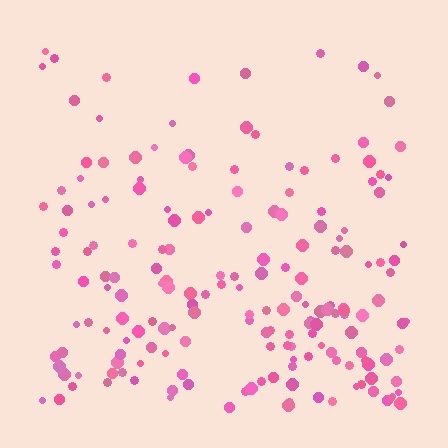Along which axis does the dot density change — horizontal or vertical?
Vertical.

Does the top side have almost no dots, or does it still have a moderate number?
Still a moderate number, just noticeably fewer than the bottom.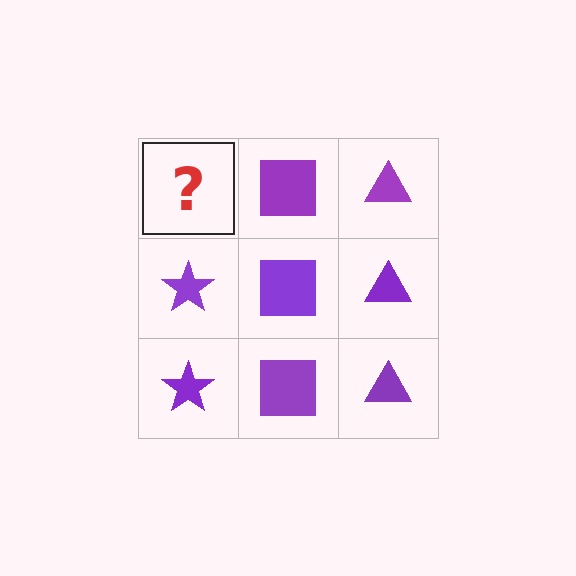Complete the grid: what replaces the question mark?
The question mark should be replaced with a purple star.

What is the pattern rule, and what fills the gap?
The rule is that each column has a consistent shape. The gap should be filled with a purple star.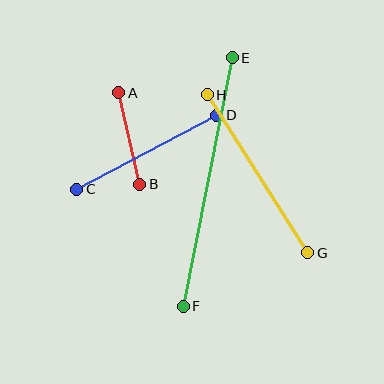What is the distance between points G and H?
The distance is approximately 188 pixels.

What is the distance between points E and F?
The distance is approximately 253 pixels.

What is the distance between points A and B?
The distance is approximately 94 pixels.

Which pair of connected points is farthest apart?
Points E and F are farthest apart.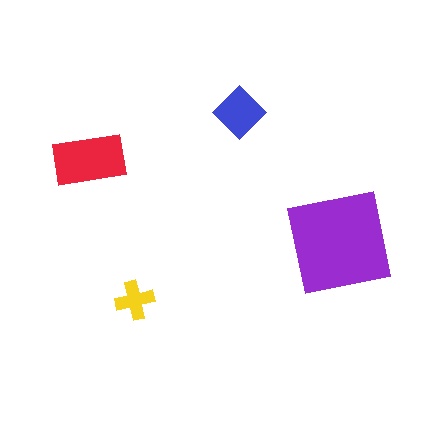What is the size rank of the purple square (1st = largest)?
1st.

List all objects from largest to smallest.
The purple square, the red rectangle, the blue diamond, the yellow cross.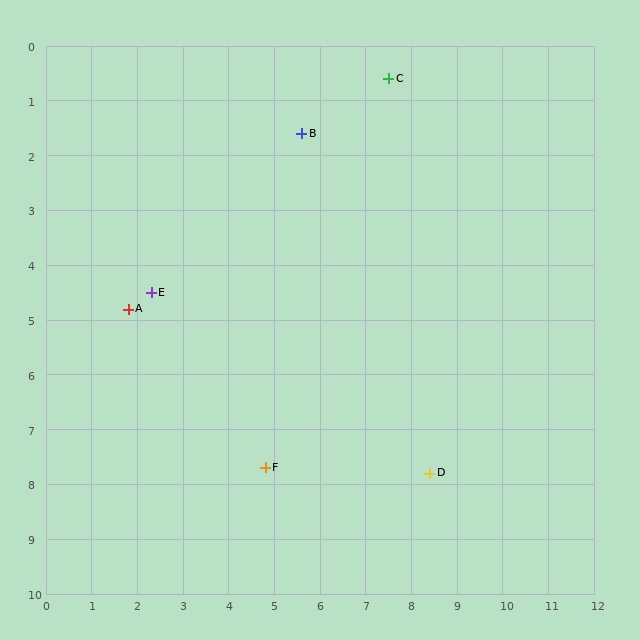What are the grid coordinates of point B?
Point B is at approximately (5.6, 1.6).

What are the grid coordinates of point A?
Point A is at approximately (1.8, 4.8).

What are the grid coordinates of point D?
Point D is at approximately (8.4, 7.8).